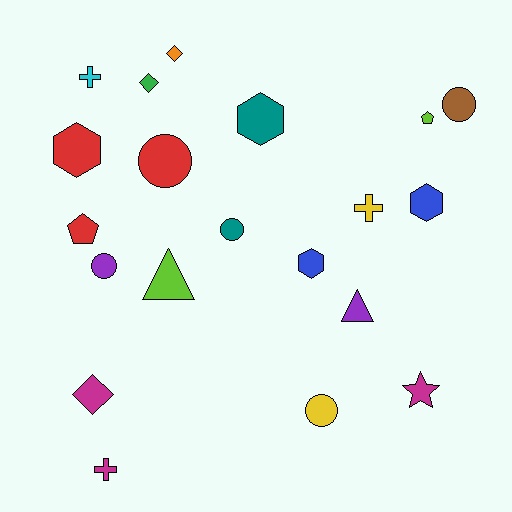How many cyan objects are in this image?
There is 1 cyan object.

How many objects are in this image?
There are 20 objects.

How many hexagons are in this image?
There are 4 hexagons.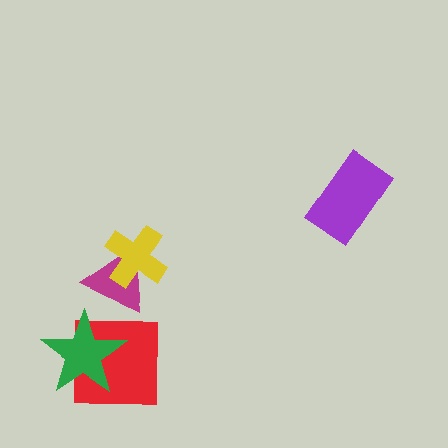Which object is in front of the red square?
The green star is in front of the red square.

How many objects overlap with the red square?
1 object overlaps with the red square.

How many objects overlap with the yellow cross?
1 object overlaps with the yellow cross.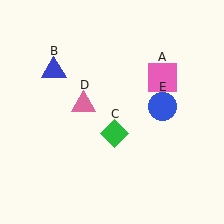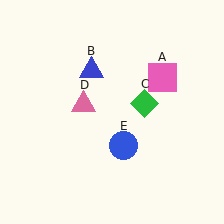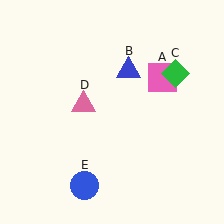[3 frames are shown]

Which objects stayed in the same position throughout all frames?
Pink square (object A) and pink triangle (object D) remained stationary.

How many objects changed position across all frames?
3 objects changed position: blue triangle (object B), green diamond (object C), blue circle (object E).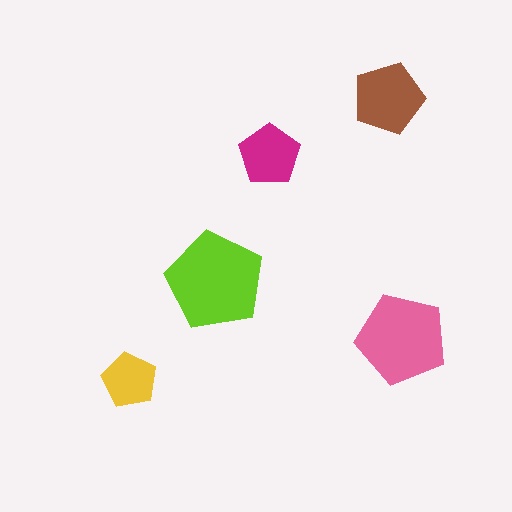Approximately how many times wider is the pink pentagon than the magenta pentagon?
About 1.5 times wider.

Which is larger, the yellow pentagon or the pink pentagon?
The pink one.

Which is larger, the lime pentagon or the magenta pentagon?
The lime one.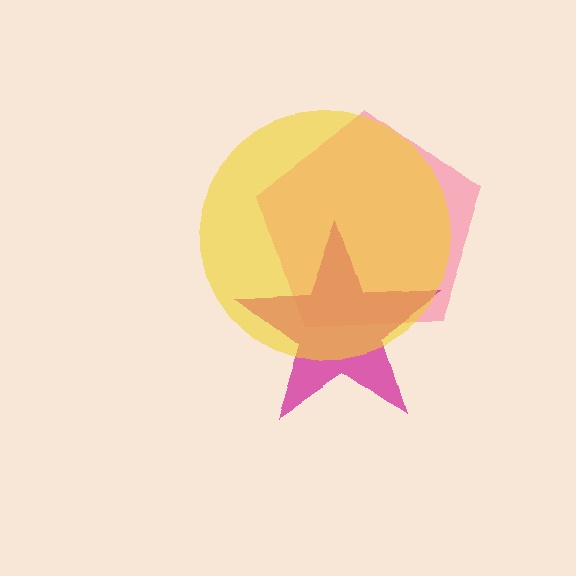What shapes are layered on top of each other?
The layered shapes are: a pink pentagon, a magenta star, a yellow circle.